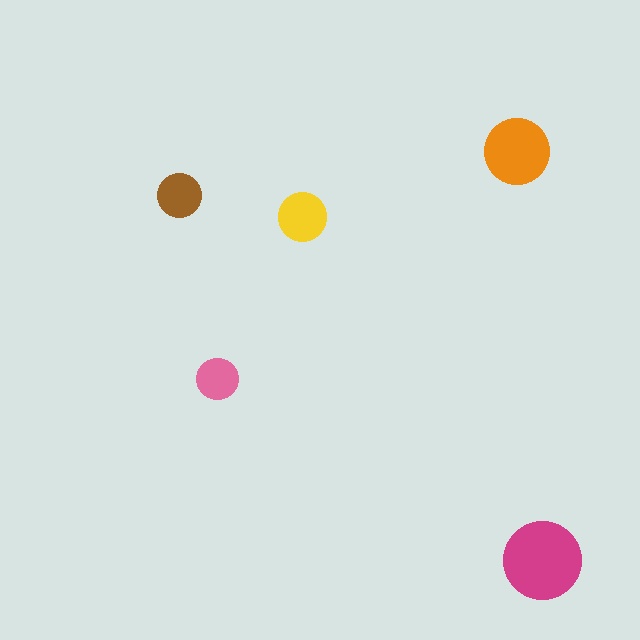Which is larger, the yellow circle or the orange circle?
The orange one.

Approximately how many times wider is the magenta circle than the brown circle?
About 2 times wider.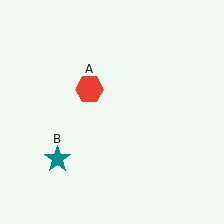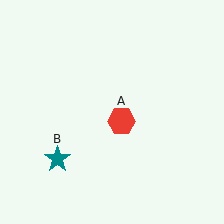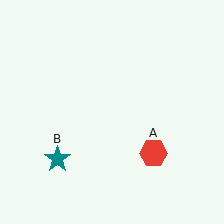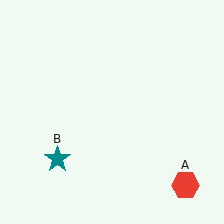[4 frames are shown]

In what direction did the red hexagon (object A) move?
The red hexagon (object A) moved down and to the right.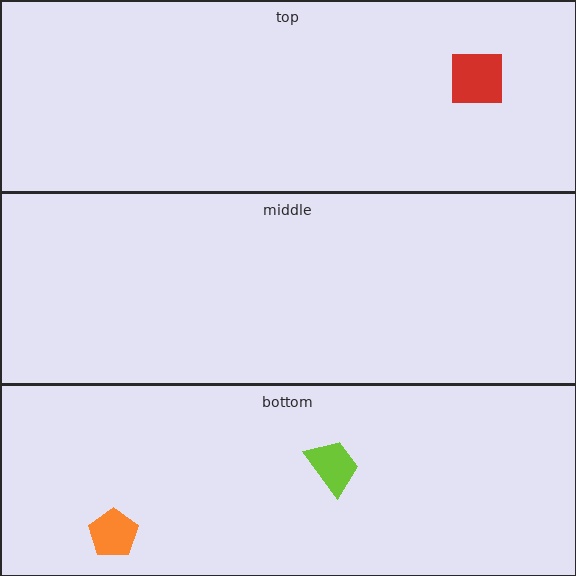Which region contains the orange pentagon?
The bottom region.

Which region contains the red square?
The top region.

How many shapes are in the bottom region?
2.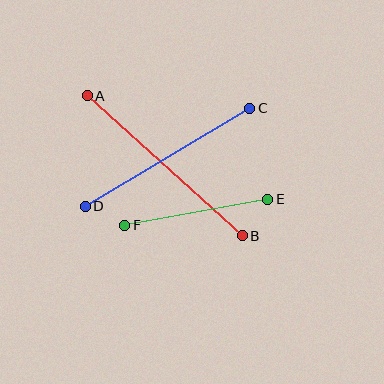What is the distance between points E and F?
The distance is approximately 145 pixels.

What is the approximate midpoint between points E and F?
The midpoint is at approximately (196, 212) pixels.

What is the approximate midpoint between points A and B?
The midpoint is at approximately (165, 166) pixels.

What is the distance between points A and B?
The distance is approximately 208 pixels.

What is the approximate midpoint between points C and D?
The midpoint is at approximately (167, 157) pixels.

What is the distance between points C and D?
The distance is approximately 192 pixels.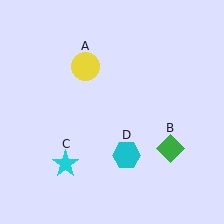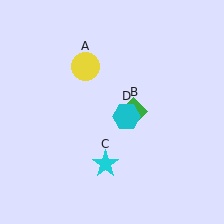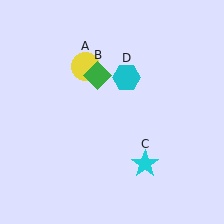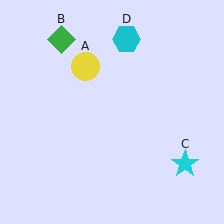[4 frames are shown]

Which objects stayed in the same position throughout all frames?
Yellow circle (object A) remained stationary.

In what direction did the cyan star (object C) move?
The cyan star (object C) moved right.